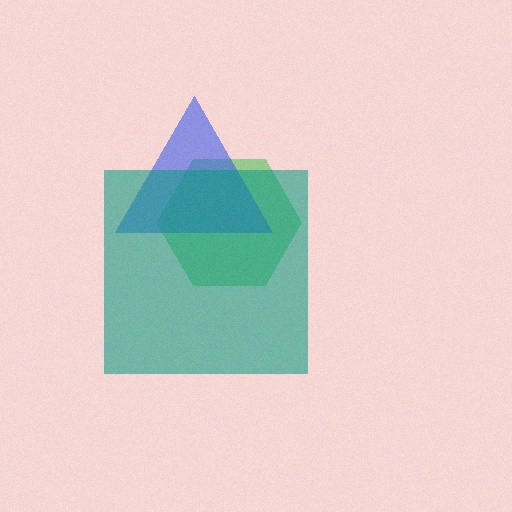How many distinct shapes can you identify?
There are 3 distinct shapes: a green hexagon, a blue triangle, a teal square.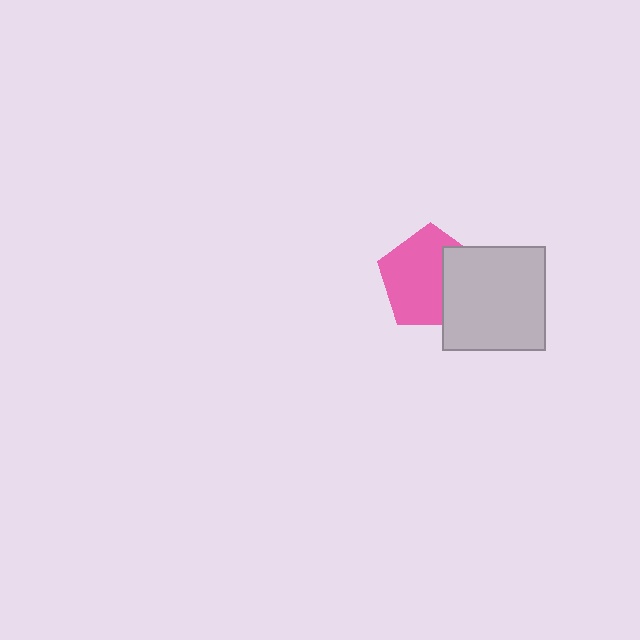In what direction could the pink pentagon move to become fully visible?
The pink pentagon could move left. That would shift it out from behind the light gray square entirely.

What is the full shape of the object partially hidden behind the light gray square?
The partially hidden object is a pink pentagon.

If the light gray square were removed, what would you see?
You would see the complete pink pentagon.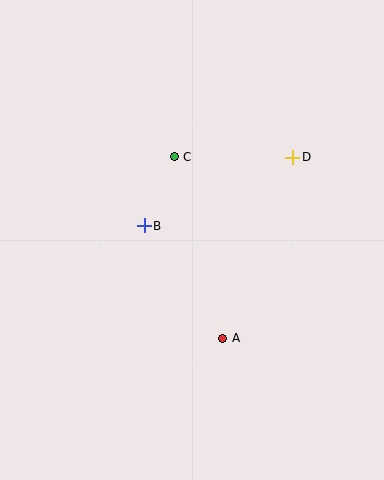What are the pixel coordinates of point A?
Point A is at (223, 338).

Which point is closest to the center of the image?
Point B at (144, 226) is closest to the center.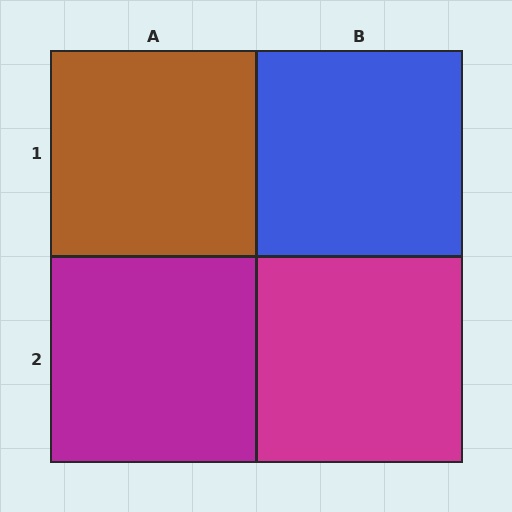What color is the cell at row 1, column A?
Brown.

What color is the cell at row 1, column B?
Blue.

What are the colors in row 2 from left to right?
Magenta, magenta.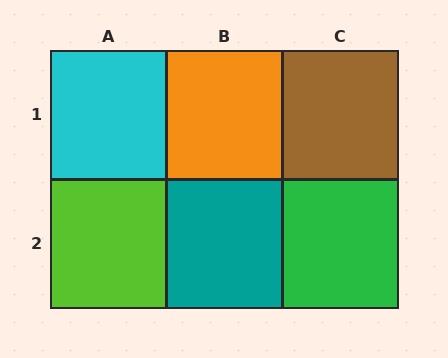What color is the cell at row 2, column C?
Green.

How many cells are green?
1 cell is green.